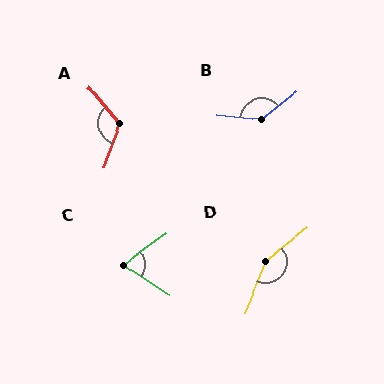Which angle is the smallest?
C, at approximately 69 degrees.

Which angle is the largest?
D, at approximately 150 degrees.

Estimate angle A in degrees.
Approximately 119 degrees.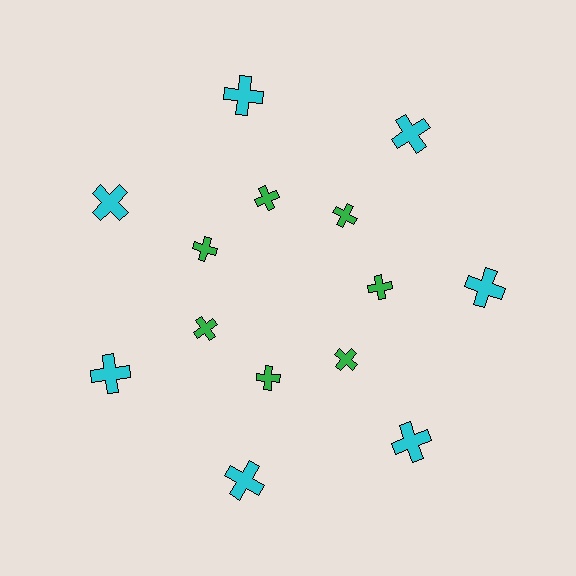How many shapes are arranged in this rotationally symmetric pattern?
There are 14 shapes, arranged in 7 groups of 2.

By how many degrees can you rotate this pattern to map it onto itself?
The pattern maps onto itself every 51 degrees of rotation.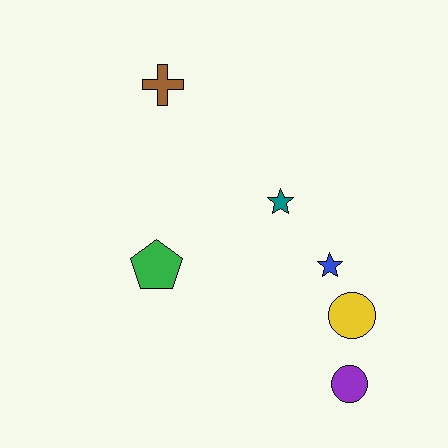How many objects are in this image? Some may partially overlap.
There are 6 objects.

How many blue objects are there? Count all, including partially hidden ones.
There is 1 blue object.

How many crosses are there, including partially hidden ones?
There is 1 cross.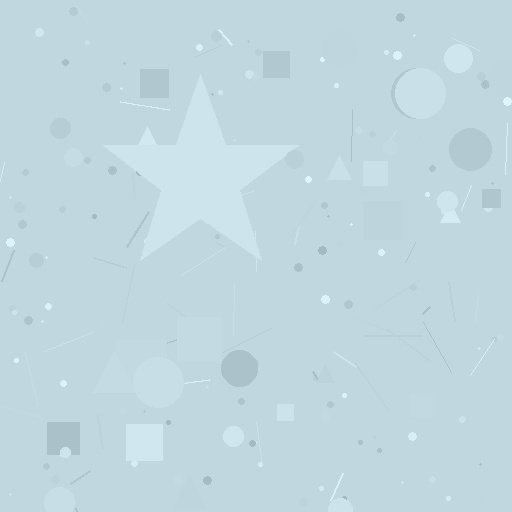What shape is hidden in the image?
A star is hidden in the image.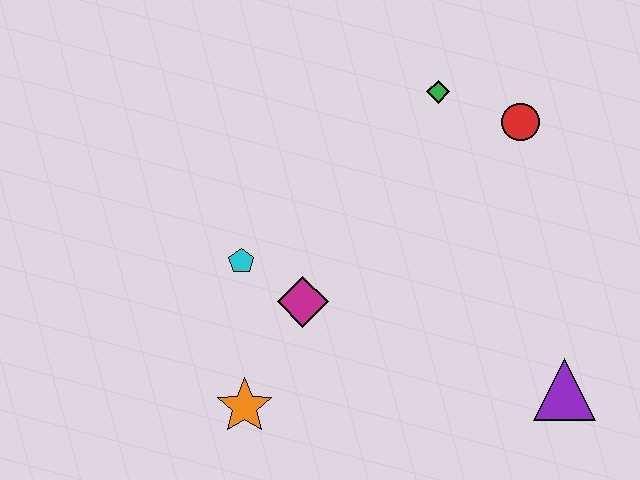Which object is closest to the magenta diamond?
The cyan pentagon is closest to the magenta diamond.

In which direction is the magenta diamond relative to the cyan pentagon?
The magenta diamond is to the right of the cyan pentagon.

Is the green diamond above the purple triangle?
Yes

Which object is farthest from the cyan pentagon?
The purple triangle is farthest from the cyan pentagon.